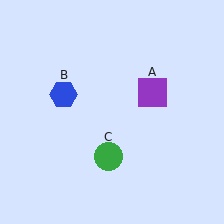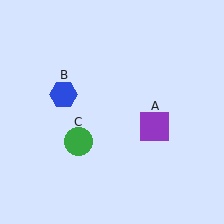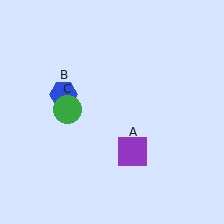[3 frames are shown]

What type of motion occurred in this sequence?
The purple square (object A), green circle (object C) rotated clockwise around the center of the scene.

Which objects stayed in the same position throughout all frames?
Blue hexagon (object B) remained stationary.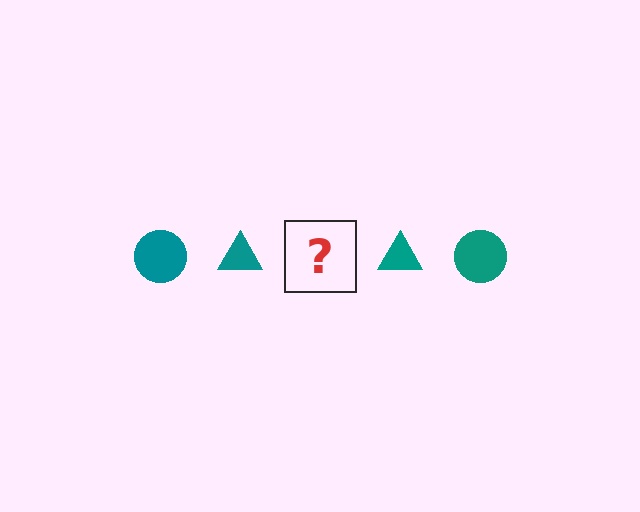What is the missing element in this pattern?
The missing element is a teal circle.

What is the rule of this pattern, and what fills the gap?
The rule is that the pattern cycles through circle, triangle shapes in teal. The gap should be filled with a teal circle.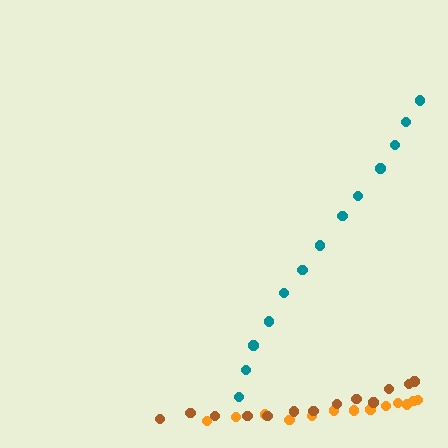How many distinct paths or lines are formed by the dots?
There are 3 distinct paths.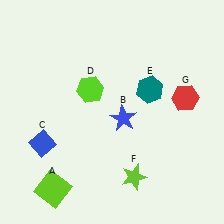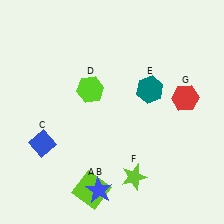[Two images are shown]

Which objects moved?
The objects that moved are: the lime square (A), the blue star (B).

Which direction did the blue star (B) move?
The blue star (B) moved down.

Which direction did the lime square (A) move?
The lime square (A) moved right.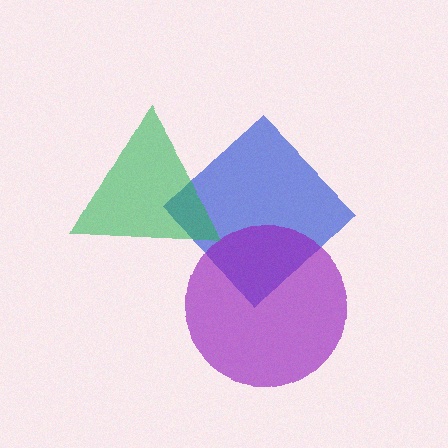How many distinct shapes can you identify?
There are 3 distinct shapes: a blue diamond, a purple circle, a green triangle.